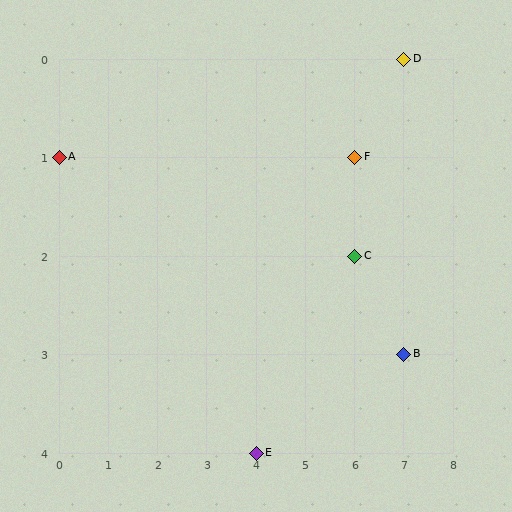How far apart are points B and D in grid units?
Points B and D are 3 rows apart.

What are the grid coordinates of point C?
Point C is at grid coordinates (6, 2).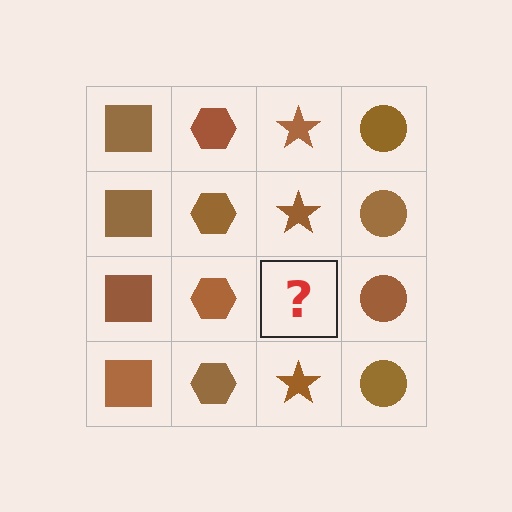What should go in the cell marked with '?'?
The missing cell should contain a brown star.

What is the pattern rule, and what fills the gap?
The rule is that each column has a consistent shape. The gap should be filled with a brown star.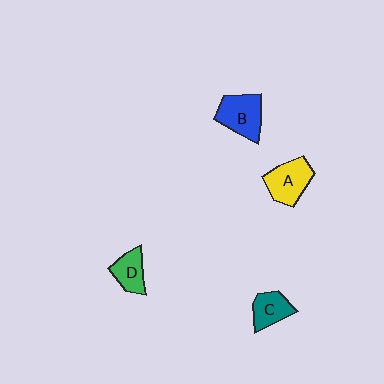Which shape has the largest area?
Shape B (blue).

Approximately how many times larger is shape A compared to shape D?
Approximately 1.4 times.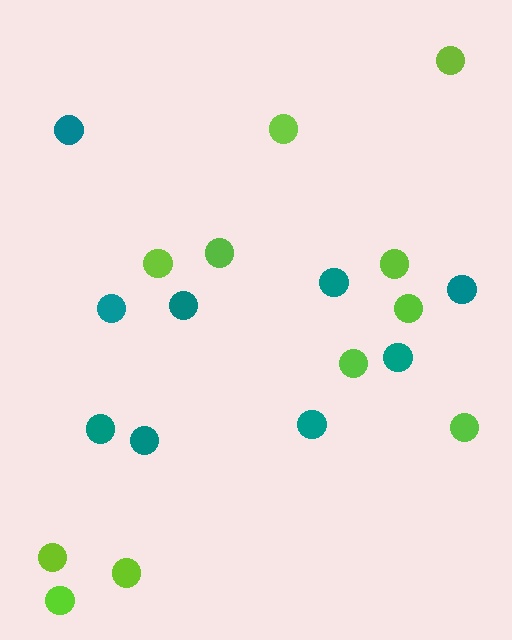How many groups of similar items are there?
There are 2 groups: one group of teal circles (9) and one group of lime circles (11).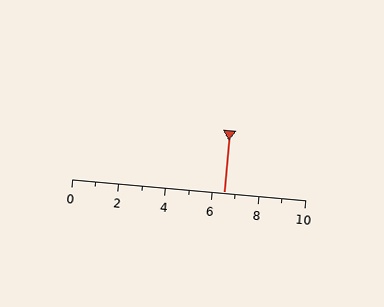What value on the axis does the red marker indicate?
The marker indicates approximately 6.5.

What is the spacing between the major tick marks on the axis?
The major ticks are spaced 2 apart.